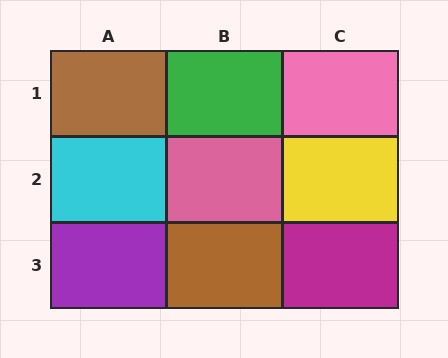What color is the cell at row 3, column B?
Brown.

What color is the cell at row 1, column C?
Pink.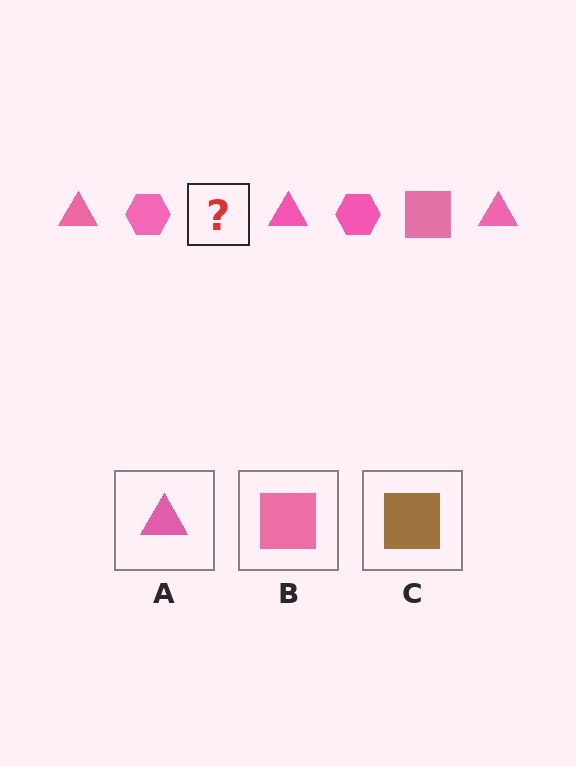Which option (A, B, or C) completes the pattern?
B.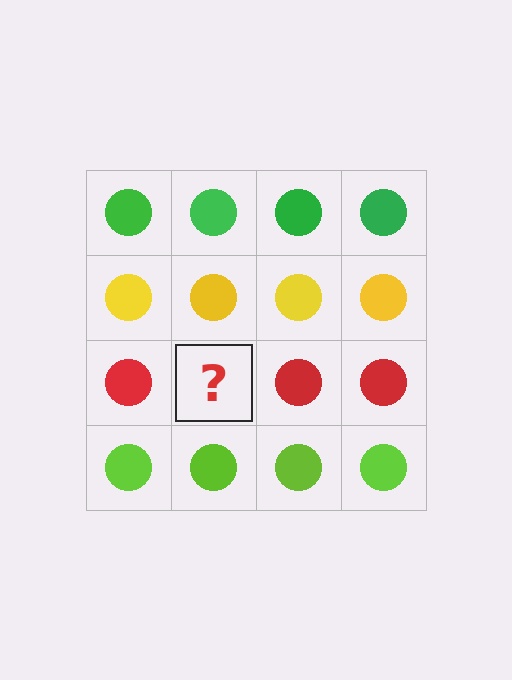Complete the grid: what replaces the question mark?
The question mark should be replaced with a red circle.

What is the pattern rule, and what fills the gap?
The rule is that each row has a consistent color. The gap should be filled with a red circle.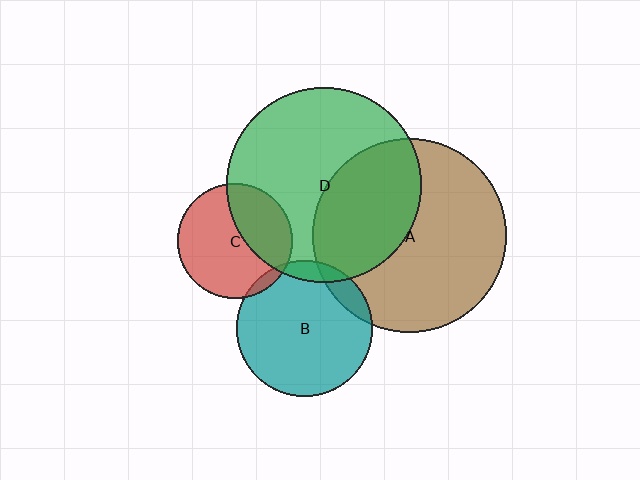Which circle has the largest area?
Circle D (green).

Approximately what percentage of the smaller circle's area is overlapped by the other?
Approximately 35%.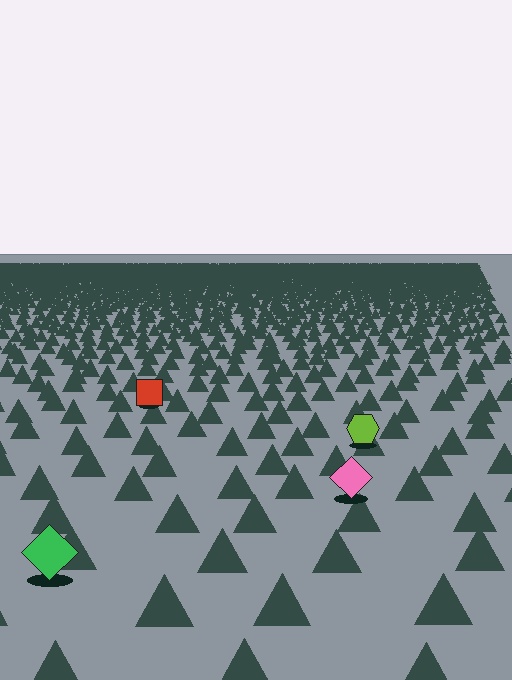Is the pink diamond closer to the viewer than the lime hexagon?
Yes. The pink diamond is closer — you can tell from the texture gradient: the ground texture is coarser near it.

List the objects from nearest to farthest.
From nearest to farthest: the green diamond, the pink diamond, the lime hexagon, the red square.